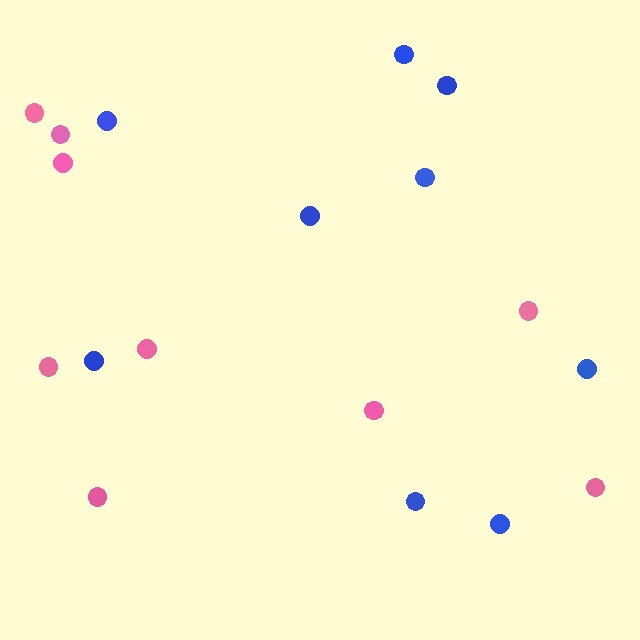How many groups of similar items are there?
There are 2 groups: one group of pink circles (9) and one group of blue circles (9).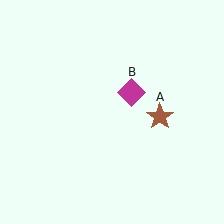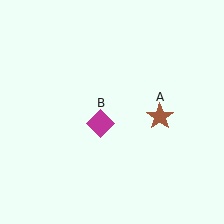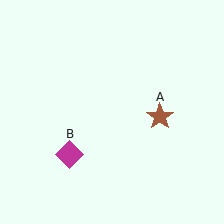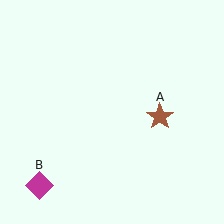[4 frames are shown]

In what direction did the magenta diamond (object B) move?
The magenta diamond (object B) moved down and to the left.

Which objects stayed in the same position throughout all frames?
Brown star (object A) remained stationary.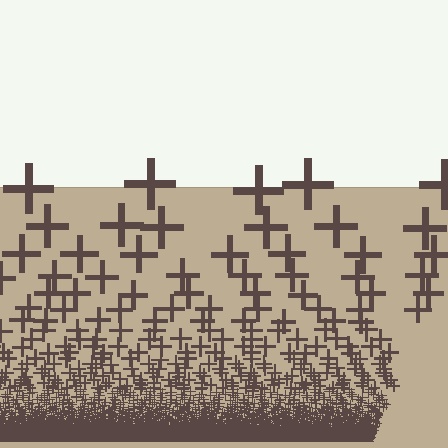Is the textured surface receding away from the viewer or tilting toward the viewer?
The surface appears to tilt toward the viewer. Texture elements get larger and sparser toward the top.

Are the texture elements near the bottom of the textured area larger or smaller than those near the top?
Smaller. The gradient is inverted — elements near the bottom are smaller and denser.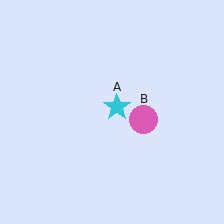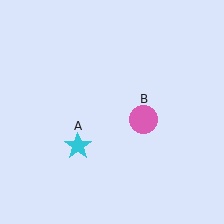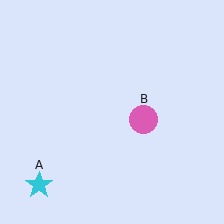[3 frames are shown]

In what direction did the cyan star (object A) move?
The cyan star (object A) moved down and to the left.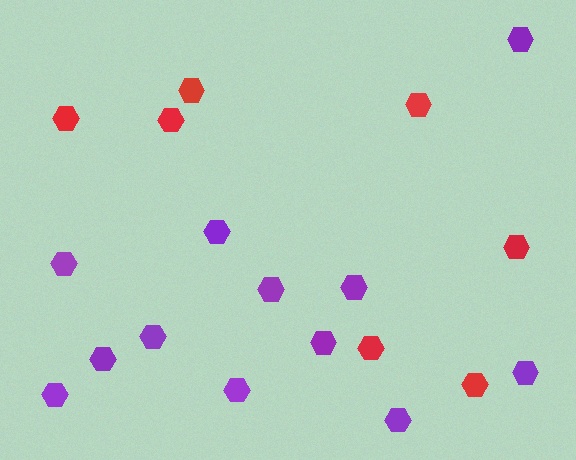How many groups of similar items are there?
There are 2 groups: one group of purple hexagons (12) and one group of red hexagons (7).